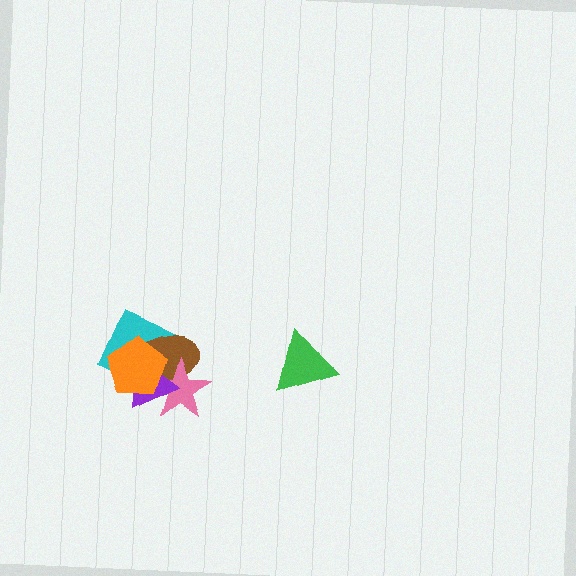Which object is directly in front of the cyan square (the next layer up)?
The brown ellipse is directly in front of the cyan square.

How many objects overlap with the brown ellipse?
4 objects overlap with the brown ellipse.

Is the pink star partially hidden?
Yes, it is partially covered by another shape.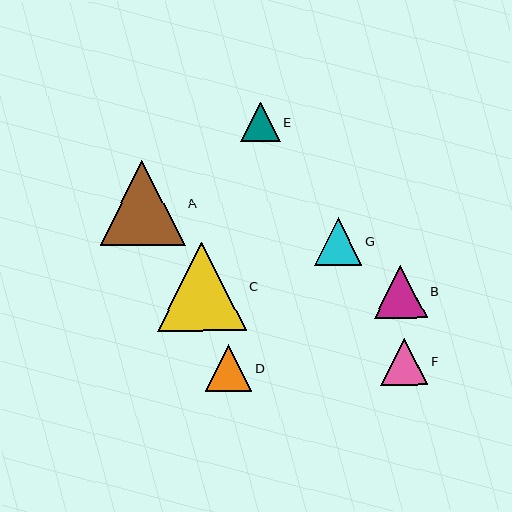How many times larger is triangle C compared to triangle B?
Triangle C is approximately 1.7 times the size of triangle B.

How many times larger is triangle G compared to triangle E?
Triangle G is approximately 1.2 times the size of triangle E.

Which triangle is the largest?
Triangle C is the largest with a size of approximately 89 pixels.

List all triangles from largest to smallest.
From largest to smallest: C, A, B, G, F, D, E.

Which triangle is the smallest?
Triangle E is the smallest with a size of approximately 40 pixels.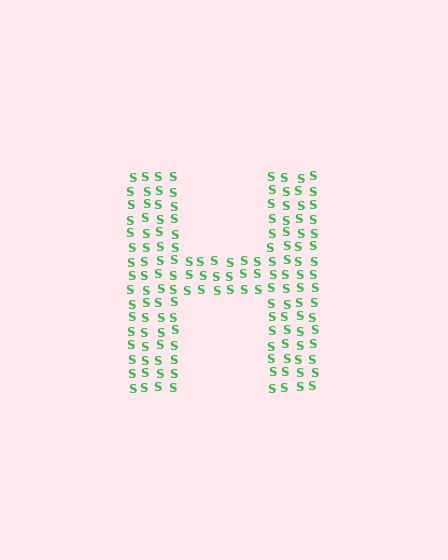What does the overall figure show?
The overall figure shows the letter H.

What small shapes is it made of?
It is made of small letter S's.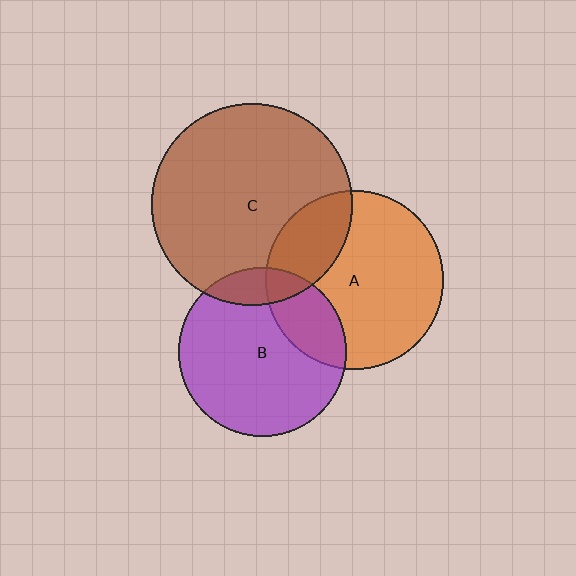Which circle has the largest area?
Circle C (brown).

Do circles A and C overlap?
Yes.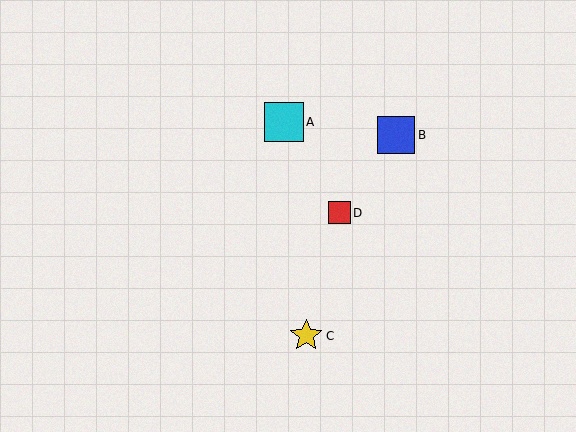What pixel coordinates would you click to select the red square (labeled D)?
Click at (339, 213) to select the red square D.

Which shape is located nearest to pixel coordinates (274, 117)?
The cyan square (labeled A) at (284, 122) is nearest to that location.